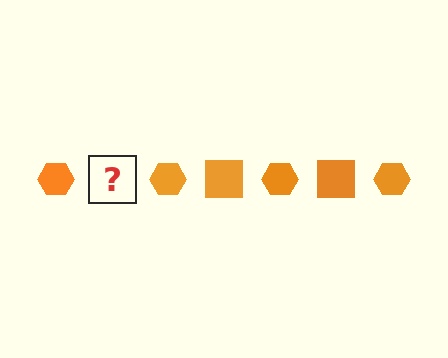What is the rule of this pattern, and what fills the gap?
The rule is that the pattern cycles through hexagon, square shapes in orange. The gap should be filled with an orange square.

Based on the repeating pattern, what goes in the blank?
The blank should be an orange square.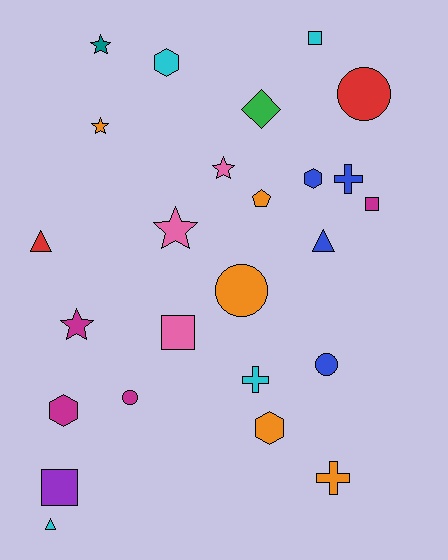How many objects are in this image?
There are 25 objects.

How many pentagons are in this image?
There is 1 pentagon.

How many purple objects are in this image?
There is 1 purple object.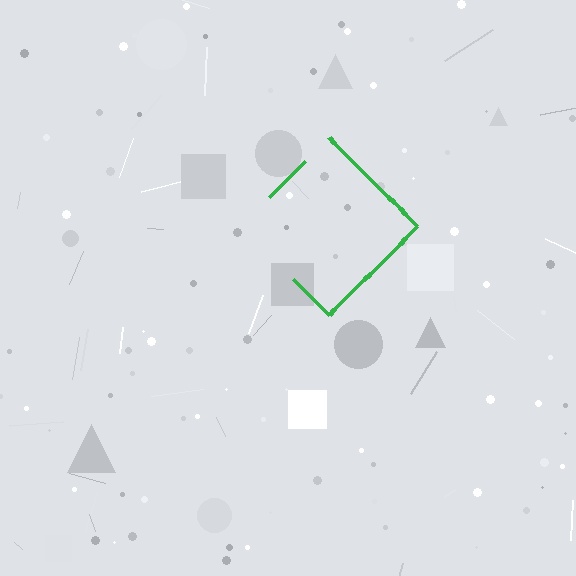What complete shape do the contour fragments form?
The contour fragments form a diamond.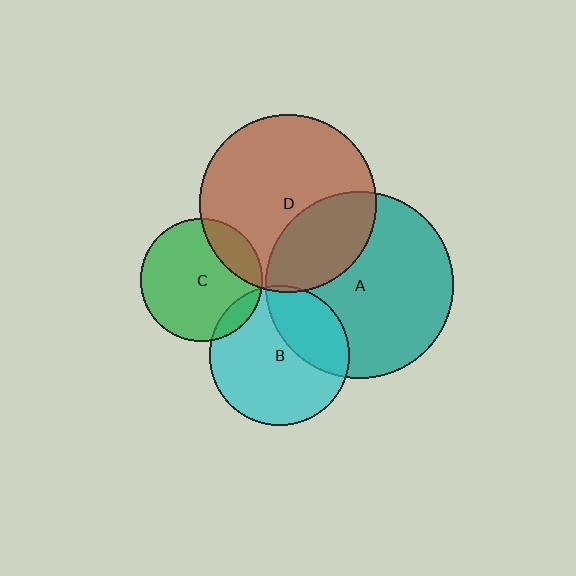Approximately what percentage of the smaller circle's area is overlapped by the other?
Approximately 5%.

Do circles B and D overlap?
Yes.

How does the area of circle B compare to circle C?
Approximately 1.3 times.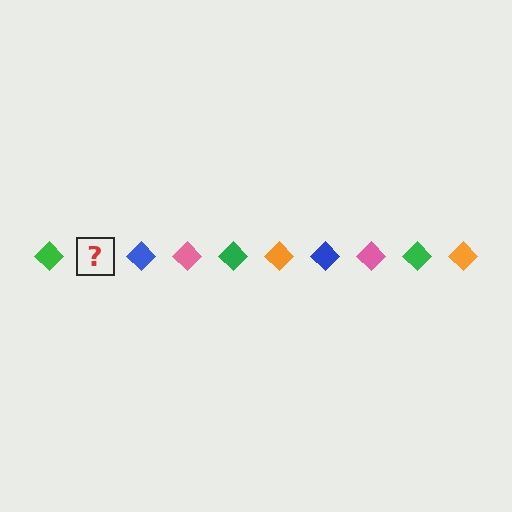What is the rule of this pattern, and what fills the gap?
The rule is that the pattern cycles through green, orange, blue, pink diamonds. The gap should be filled with an orange diamond.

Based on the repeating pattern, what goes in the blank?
The blank should be an orange diamond.